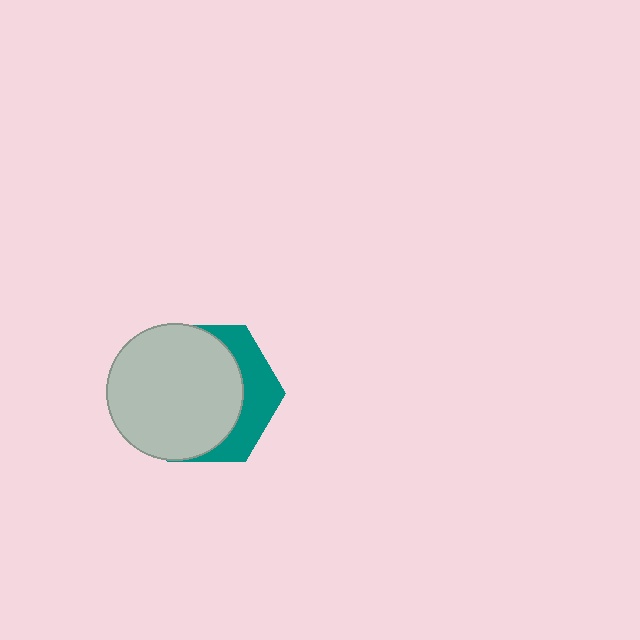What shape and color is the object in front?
The object in front is a light gray circle.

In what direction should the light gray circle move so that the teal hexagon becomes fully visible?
The light gray circle should move left. That is the shortest direction to clear the overlap and leave the teal hexagon fully visible.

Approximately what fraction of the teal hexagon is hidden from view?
Roughly 69% of the teal hexagon is hidden behind the light gray circle.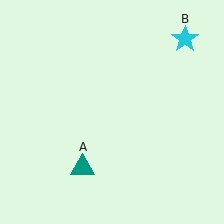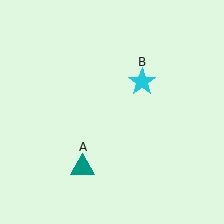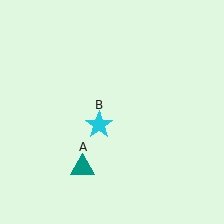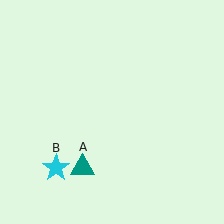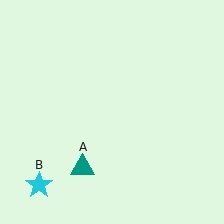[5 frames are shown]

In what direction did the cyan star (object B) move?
The cyan star (object B) moved down and to the left.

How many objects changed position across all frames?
1 object changed position: cyan star (object B).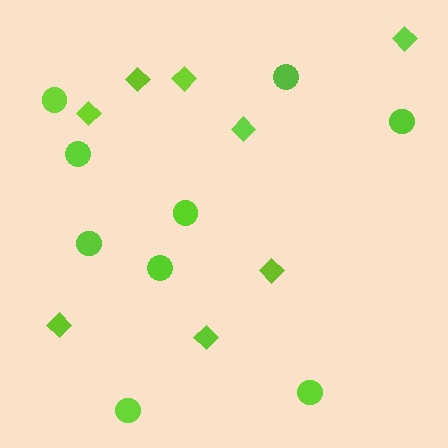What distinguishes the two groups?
There are 2 groups: one group of diamonds (8) and one group of circles (9).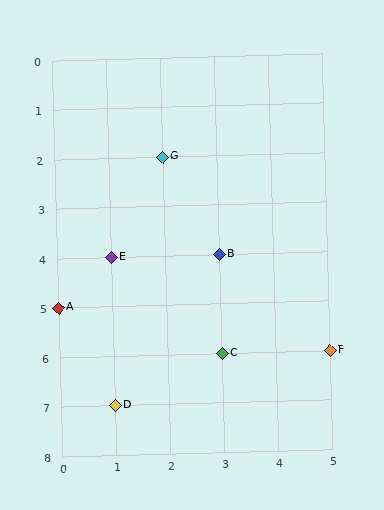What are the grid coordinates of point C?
Point C is at grid coordinates (3, 6).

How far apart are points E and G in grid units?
Points E and G are 1 column and 2 rows apart (about 2.2 grid units diagonally).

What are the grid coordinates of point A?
Point A is at grid coordinates (0, 5).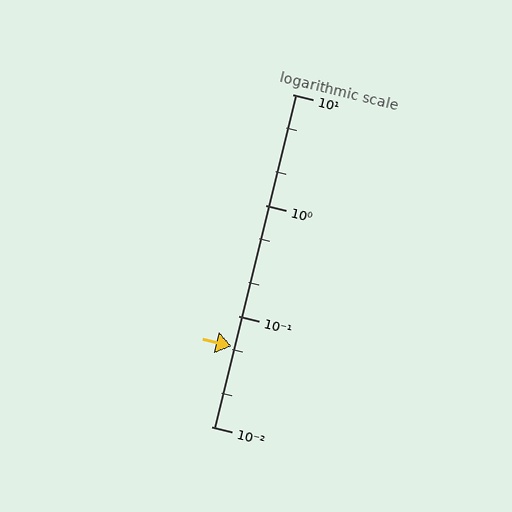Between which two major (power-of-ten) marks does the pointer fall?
The pointer is between 0.01 and 0.1.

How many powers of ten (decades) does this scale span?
The scale spans 3 decades, from 0.01 to 10.